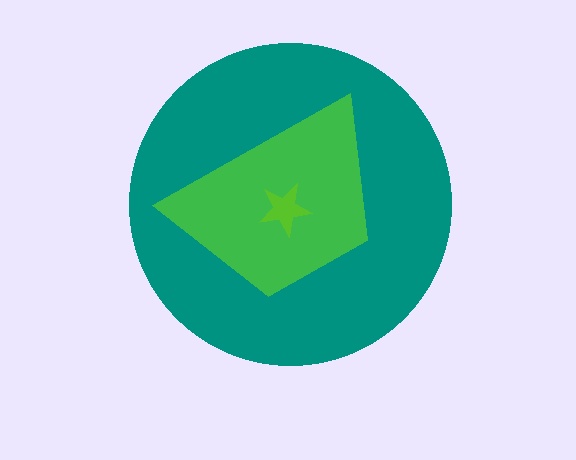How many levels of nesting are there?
3.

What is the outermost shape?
The teal circle.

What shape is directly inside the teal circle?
The green trapezoid.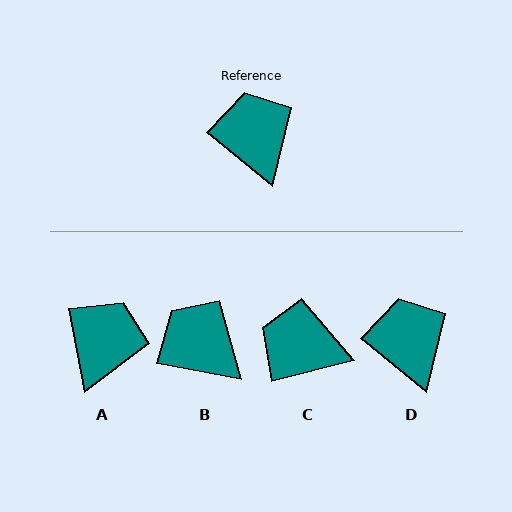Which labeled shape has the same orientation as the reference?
D.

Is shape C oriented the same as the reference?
No, it is off by about 54 degrees.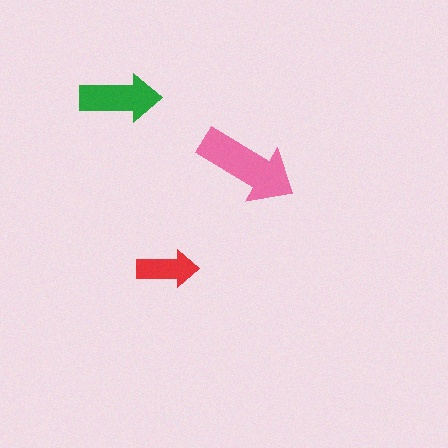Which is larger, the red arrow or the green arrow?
The green one.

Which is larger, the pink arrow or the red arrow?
The pink one.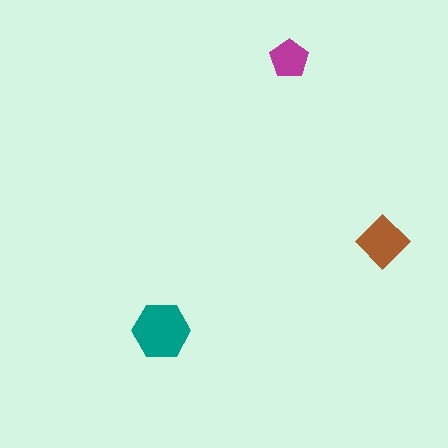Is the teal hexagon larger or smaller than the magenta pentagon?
Larger.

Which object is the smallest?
The magenta pentagon.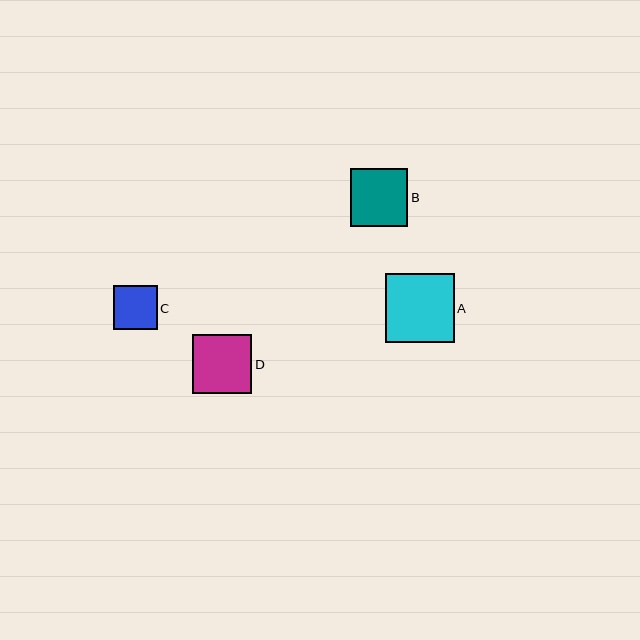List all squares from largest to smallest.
From largest to smallest: A, D, B, C.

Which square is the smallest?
Square C is the smallest with a size of approximately 44 pixels.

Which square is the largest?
Square A is the largest with a size of approximately 68 pixels.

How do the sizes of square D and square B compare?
Square D and square B are approximately the same size.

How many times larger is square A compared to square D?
Square A is approximately 1.2 times the size of square D.